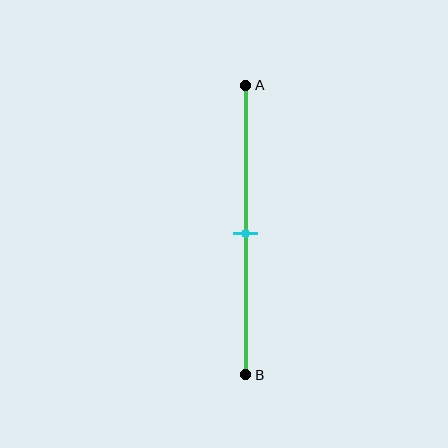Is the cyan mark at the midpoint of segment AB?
Yes, the mark is approximately at the midpoint.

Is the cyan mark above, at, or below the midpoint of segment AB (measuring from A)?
The cyan mark is approximately at the midpoint of segment AB.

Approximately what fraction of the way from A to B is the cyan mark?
The cyan mark is approximately 50% of the way from A to B.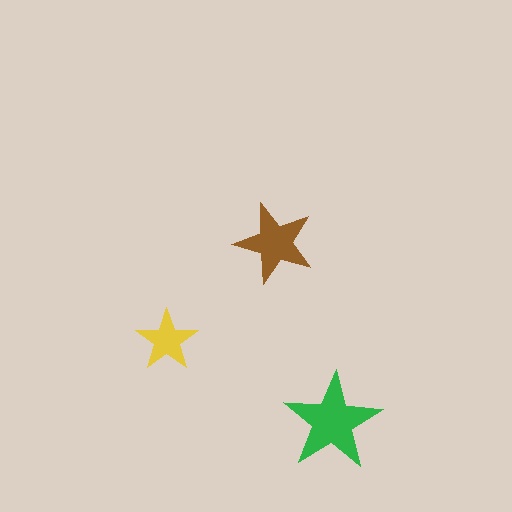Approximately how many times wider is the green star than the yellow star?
About 1.5 times wider.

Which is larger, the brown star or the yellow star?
The brown one.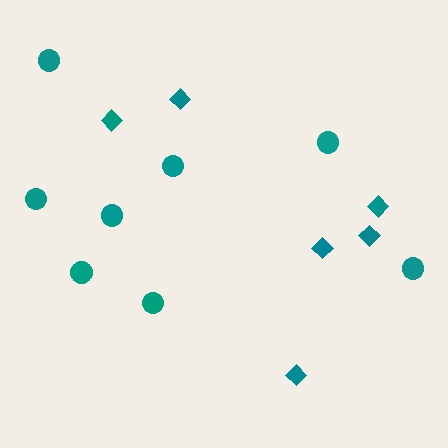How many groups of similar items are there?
There are 2 groups: one group of circles (8) and one group of diamonds (6).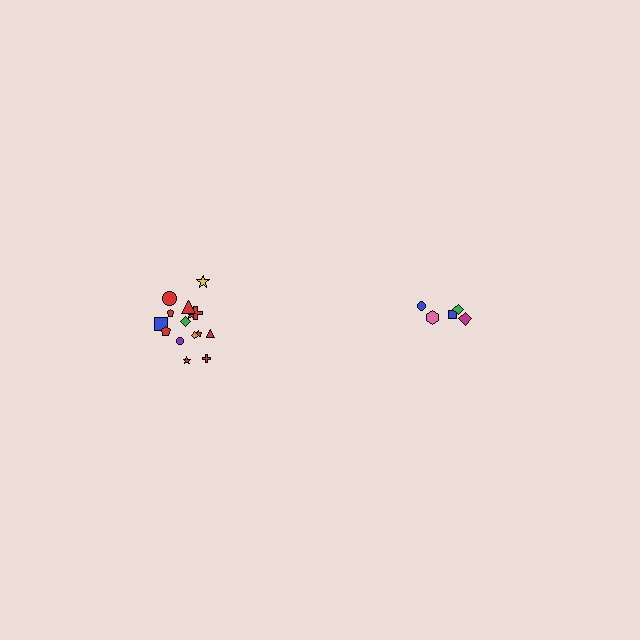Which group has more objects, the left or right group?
The left group.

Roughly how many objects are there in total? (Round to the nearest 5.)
Roughly 20 objects in total.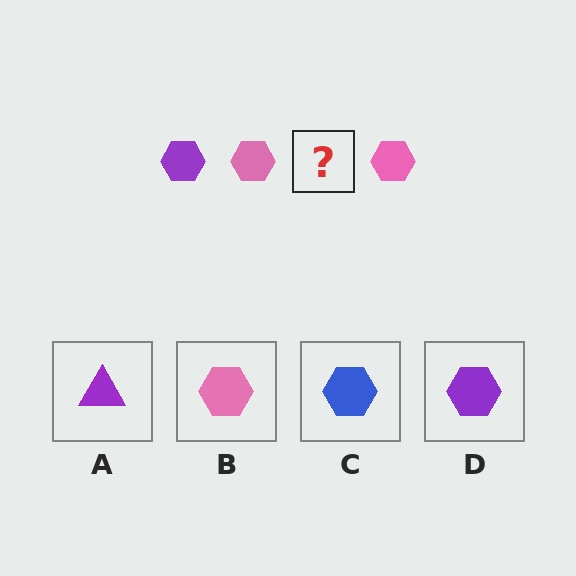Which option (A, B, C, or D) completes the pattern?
D.